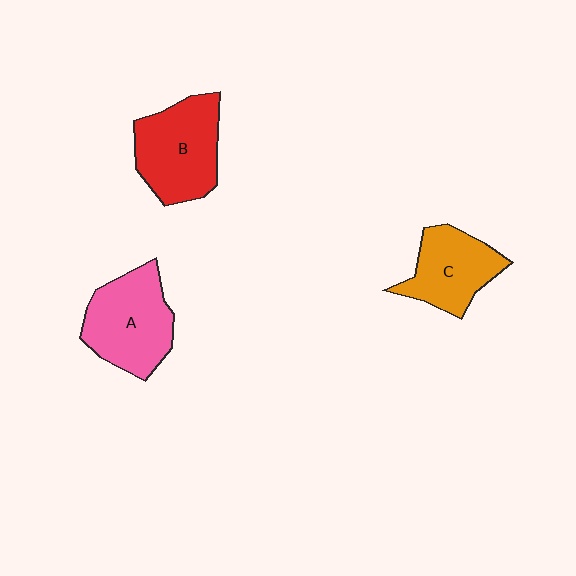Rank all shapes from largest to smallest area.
From largest to smallest: B (red), A (pink), C (orange).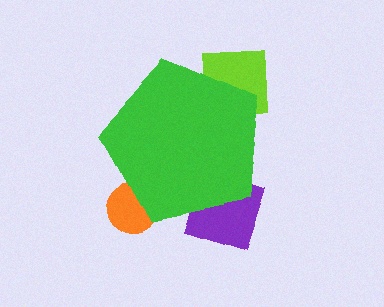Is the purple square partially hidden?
Yes, the purple square is partially hidden behind the green pentagon.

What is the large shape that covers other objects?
A green pentagon.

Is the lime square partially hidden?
Yes, the lime square is partially hidden behind the green pentagon.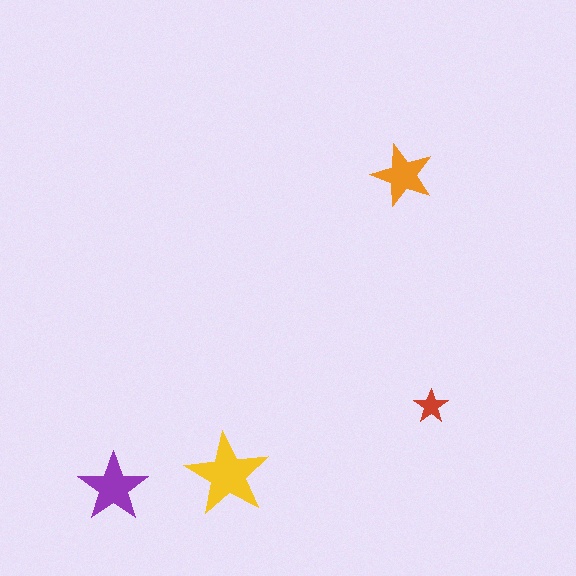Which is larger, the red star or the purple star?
The purple one.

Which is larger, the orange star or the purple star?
The purple one.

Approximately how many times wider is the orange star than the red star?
About 2 times wider.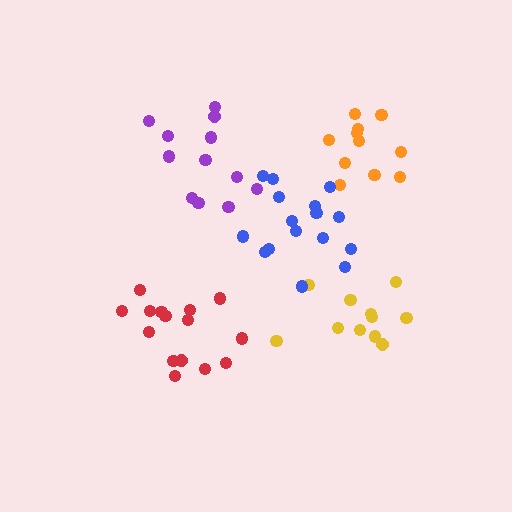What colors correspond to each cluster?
The clusters are colored: purple, orange, yellow, red, blue.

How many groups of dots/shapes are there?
There are 5 groups.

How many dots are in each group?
Group 1: 12 dots, Group 2: 11 dots, Group 3: 11 dots, Group 4: 15 dots, Group 5: 16 dots (65 total).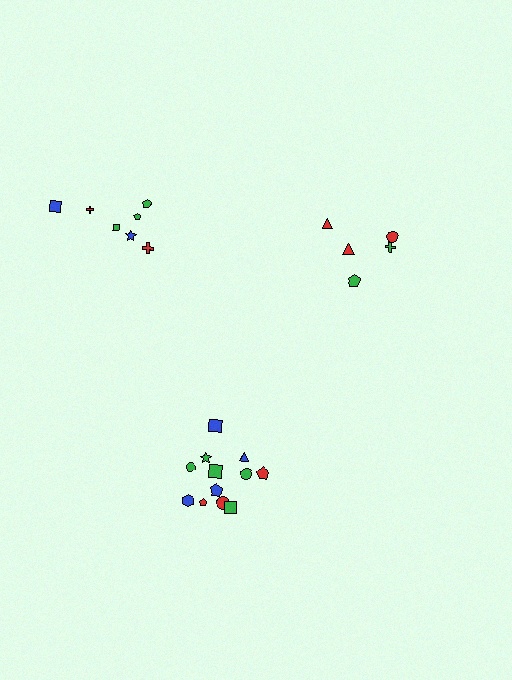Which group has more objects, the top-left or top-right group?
The top-left group.